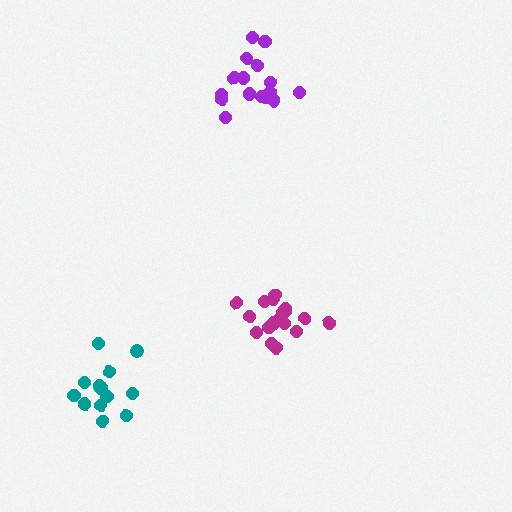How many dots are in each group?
Group 1: 13 dots, Group 2: 16 dots, Group 3: 19 dots (48 total).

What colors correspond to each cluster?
The clusters are colored: teal, purple, magenta.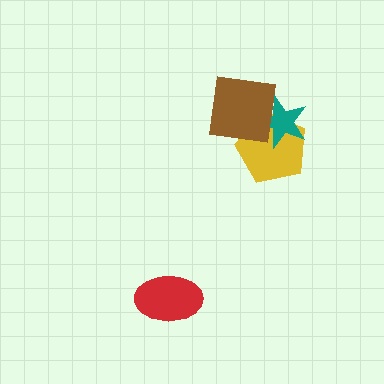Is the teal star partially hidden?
Yes, it is partially covered by another shape.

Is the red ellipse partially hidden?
No, no other shape covers it.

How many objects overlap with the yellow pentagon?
2 objects overlap with the yellow pentagon.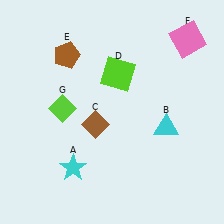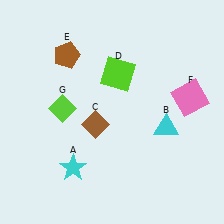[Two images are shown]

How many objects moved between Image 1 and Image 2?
1 object moved between the two images.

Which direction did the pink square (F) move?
The pink square (F) moved down.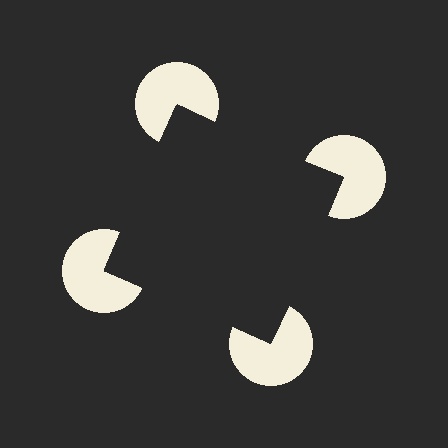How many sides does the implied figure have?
4 sides.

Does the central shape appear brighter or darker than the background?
It typically appears slightly darker than the background, even though no actual brightness change is drawn.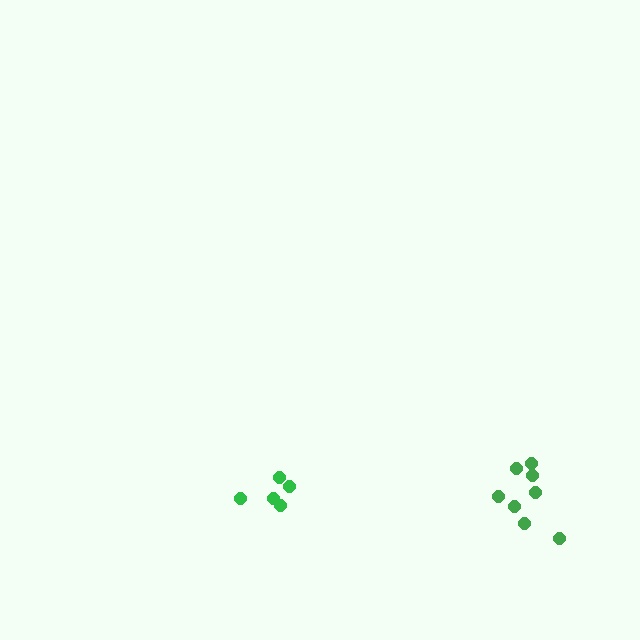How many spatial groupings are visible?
There are 2 spatial groupings.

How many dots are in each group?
Group 1: 5 dots, Group 2: 8 dots (13 total).